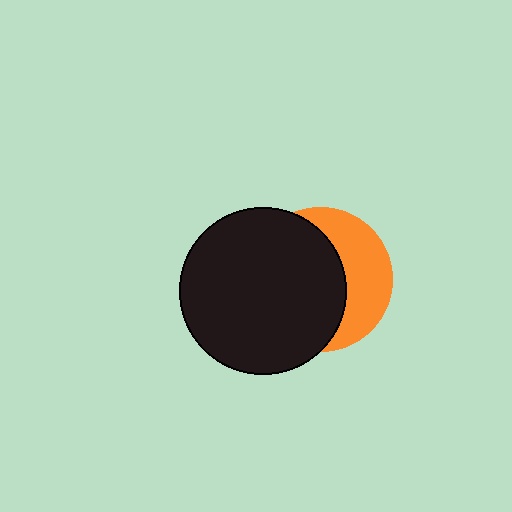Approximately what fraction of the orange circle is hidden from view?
Roughly 62% of the orange circle is hidden behind the black circle.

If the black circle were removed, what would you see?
You would see the complete orange circle.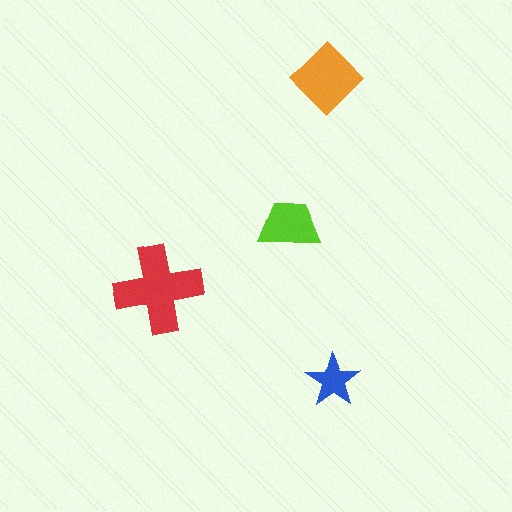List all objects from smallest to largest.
The blue star, the lime trapezoid, the orange diamond, the red cross.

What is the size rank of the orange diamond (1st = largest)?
2nd.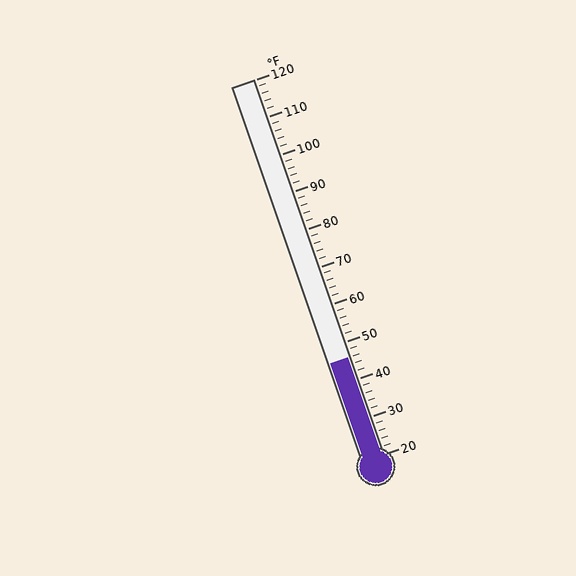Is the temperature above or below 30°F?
The temperature is above 30°F.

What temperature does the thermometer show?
The thermometer shows approximately 46°F.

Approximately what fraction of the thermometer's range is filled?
The thermometer is filled to approximately 25% of its range.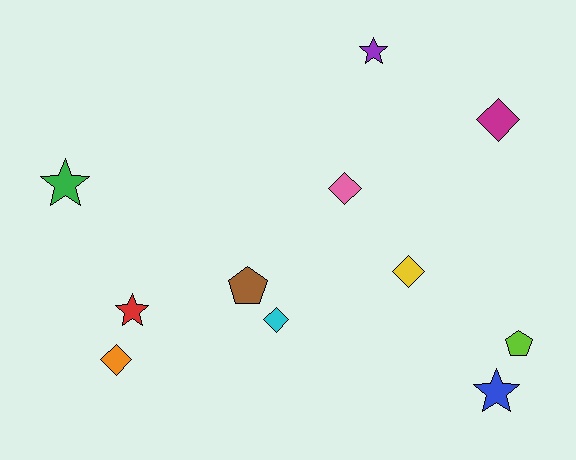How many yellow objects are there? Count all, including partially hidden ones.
There is 1 yellow object.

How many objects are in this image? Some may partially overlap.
There are 11 objects.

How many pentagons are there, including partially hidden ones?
There are 2 pentagons.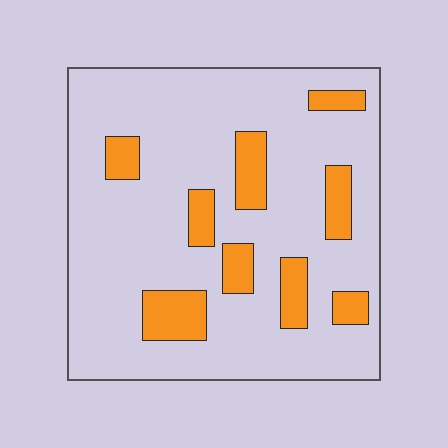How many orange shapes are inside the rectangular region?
9.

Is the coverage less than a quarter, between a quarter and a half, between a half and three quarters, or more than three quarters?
Less than a quarter.